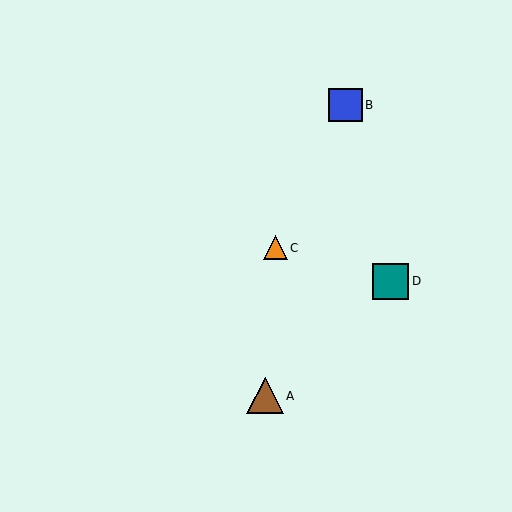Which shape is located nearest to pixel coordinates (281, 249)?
The orange triangle (labeled C) at (276, 248) is nearest to that location.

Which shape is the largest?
The brown triangle (labeled A) is the largest.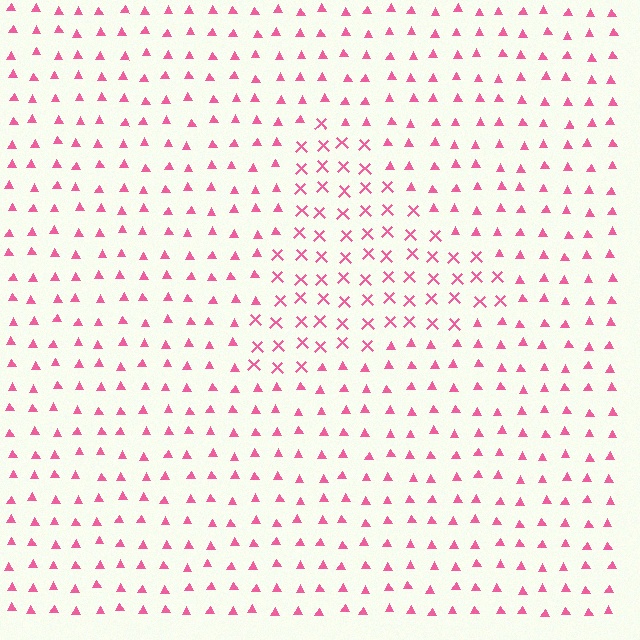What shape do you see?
I see a triangle.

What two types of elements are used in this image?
The image uses X marks inside the triangle region and triangles outside it.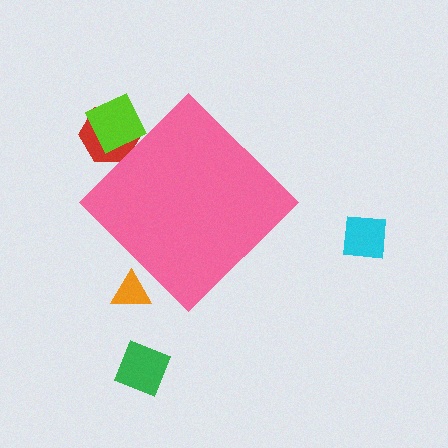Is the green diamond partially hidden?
No, the green diamond is fully visible.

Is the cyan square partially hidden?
No, the cyan square is fully visible.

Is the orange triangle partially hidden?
Yes, the orange triangle is partially hidden behind the pink diamond.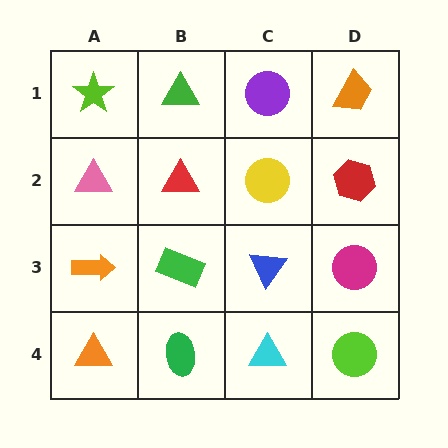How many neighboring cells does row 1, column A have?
2.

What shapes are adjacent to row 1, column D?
A red hexagon (row 2, column D), a purple circle (row 1, column C).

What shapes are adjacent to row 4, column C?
A blue triangle (row 3, column C), a green ellipse (row 4, column B), a lime circle (row 4, column D).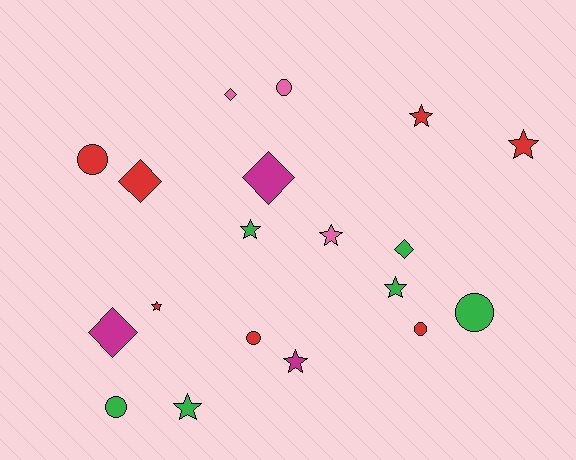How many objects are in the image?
There are 19 objects.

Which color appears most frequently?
Red, with 7 objects.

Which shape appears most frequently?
Star, with 8 objects.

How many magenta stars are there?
There is 1 magenta star.